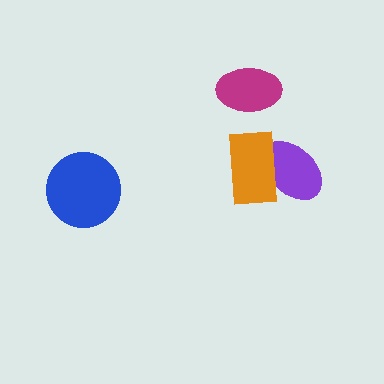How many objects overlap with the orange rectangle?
1 object overlaps with the orange rectangle.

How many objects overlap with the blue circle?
0 objects overlap with the blue circle.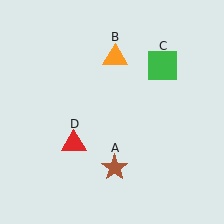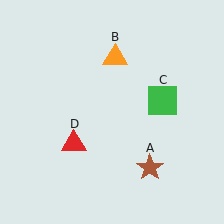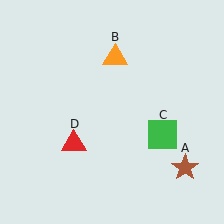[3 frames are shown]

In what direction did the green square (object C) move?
The green square (object C) moved down.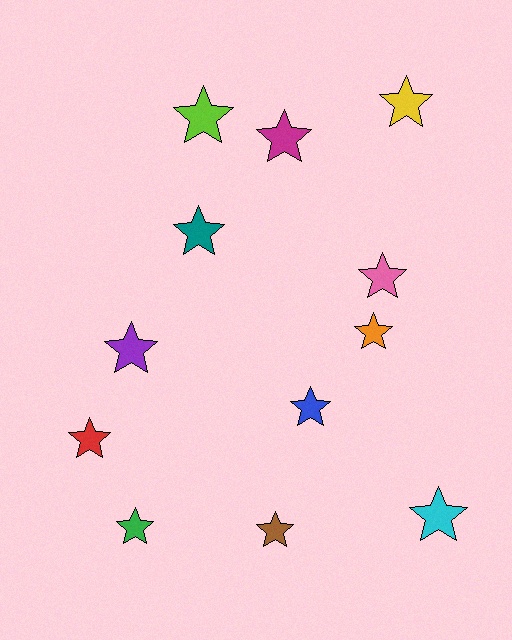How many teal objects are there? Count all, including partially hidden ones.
There is 1 teal object.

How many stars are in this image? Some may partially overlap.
There are 12 stars.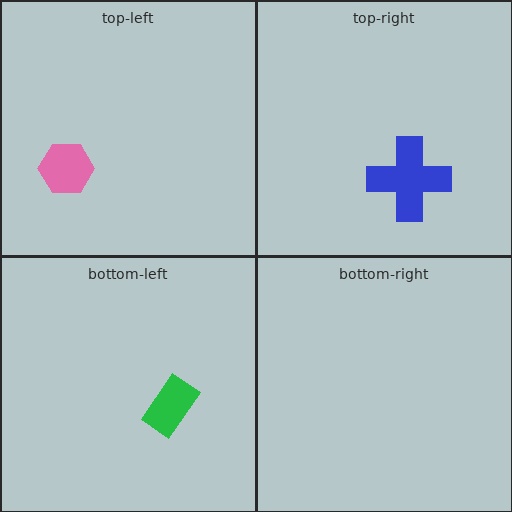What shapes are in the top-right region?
The blue cross.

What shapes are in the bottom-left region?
The green rectangle.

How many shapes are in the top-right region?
1.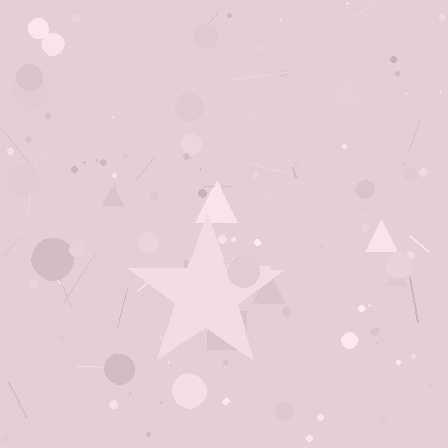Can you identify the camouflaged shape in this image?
The camouflaged shape is a star.